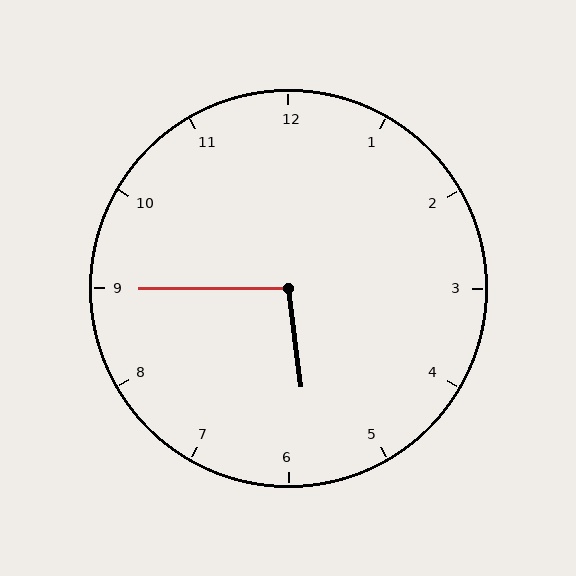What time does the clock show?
5:45.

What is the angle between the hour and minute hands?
Approximately 98 degrees.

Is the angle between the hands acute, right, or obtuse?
It is obtuse.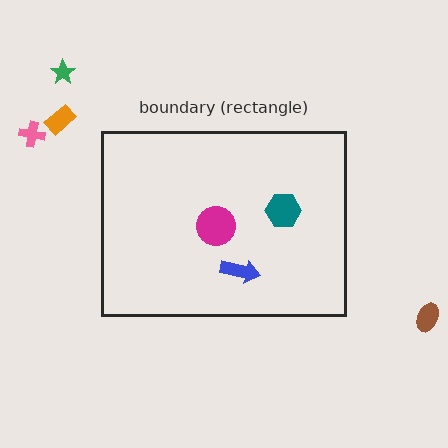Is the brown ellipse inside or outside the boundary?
Outside.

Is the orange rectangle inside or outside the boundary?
Outside.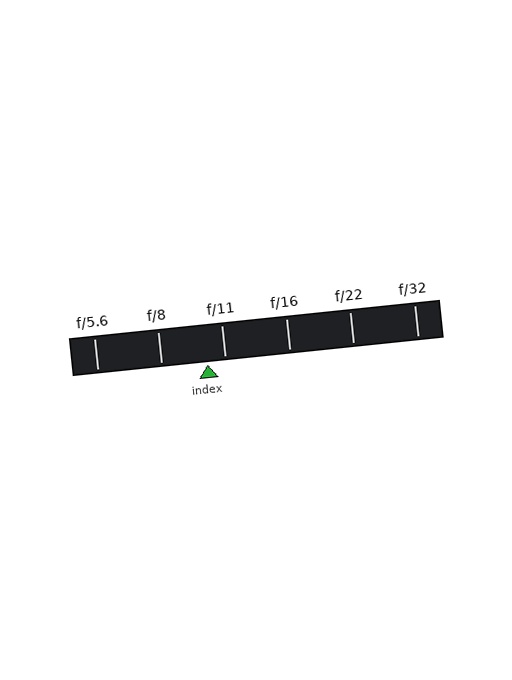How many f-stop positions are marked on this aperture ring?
There are 6 f-stop positions marked.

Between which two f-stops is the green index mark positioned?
The index mark is between f/8 and f/11.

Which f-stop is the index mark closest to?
The index mark is closest to f/11.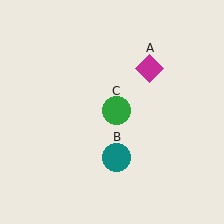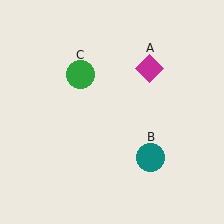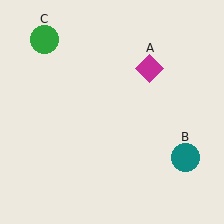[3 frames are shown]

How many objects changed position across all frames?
2 objects changed position: teal circle (object B), green circle (object C).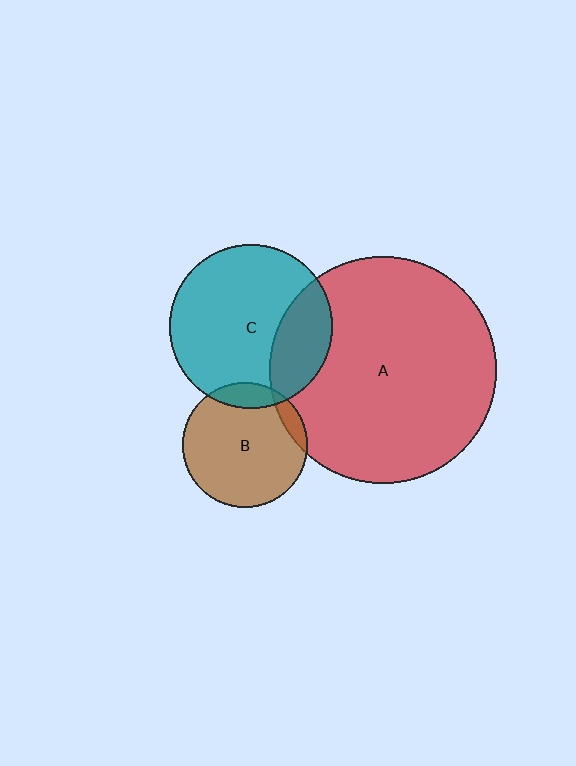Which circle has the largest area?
Circle A (red).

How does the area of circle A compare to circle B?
Approximately 3.3 times.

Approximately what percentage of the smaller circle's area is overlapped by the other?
Approximately 25%.